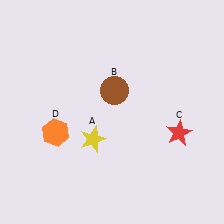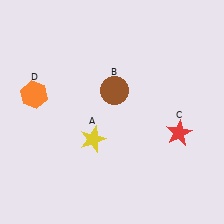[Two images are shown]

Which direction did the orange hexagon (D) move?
The orange hexagon (D) moved up.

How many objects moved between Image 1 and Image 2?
1 object moved between the two images.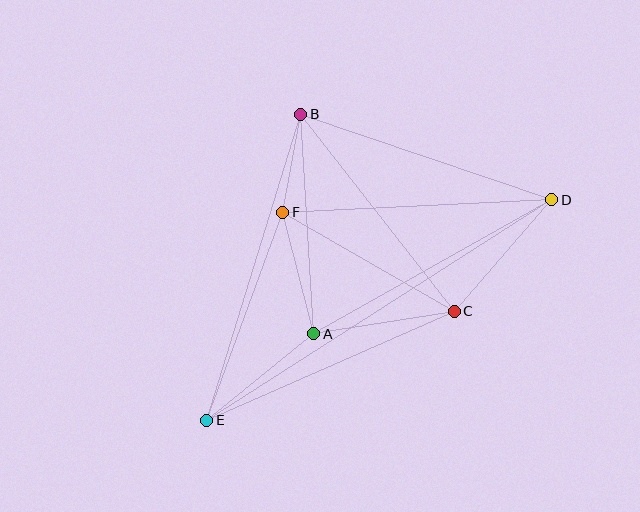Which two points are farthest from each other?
Points D and E are farthest from each other.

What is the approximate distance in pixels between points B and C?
The distance between B and C is approximately 250 pixels.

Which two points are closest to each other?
Points B and F are closest to each other.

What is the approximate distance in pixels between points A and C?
The distance between A and C is approximately 143 pixels.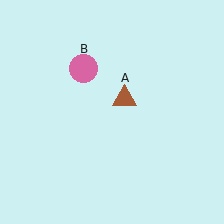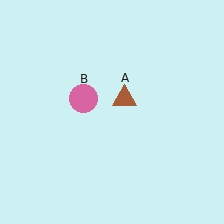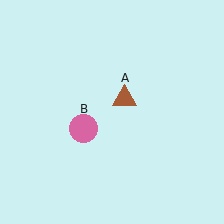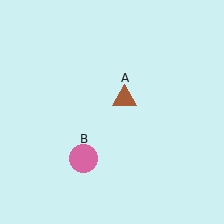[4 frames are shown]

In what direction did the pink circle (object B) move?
The pink circle (object B) moved down.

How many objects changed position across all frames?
1 object changed position: pink circle (object B).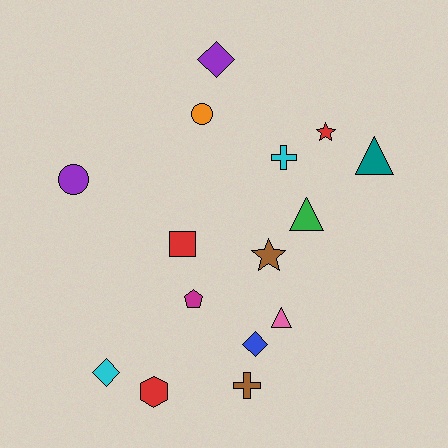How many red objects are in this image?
There are 3 red objects.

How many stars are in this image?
There are 2 stars.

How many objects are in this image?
There are 15 objects.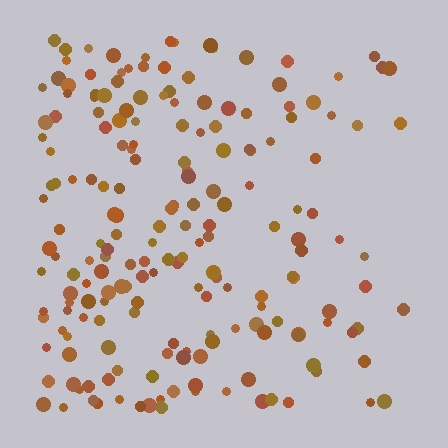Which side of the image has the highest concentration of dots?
The left.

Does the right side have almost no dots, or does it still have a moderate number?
Still a moderate number, just noticeably fewer than the left.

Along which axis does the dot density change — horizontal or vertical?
Horizontal.